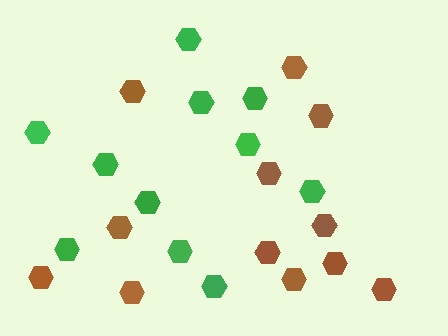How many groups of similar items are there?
There are 2 groups: one group of brown hexagons (12) and one group of green hexagons (11).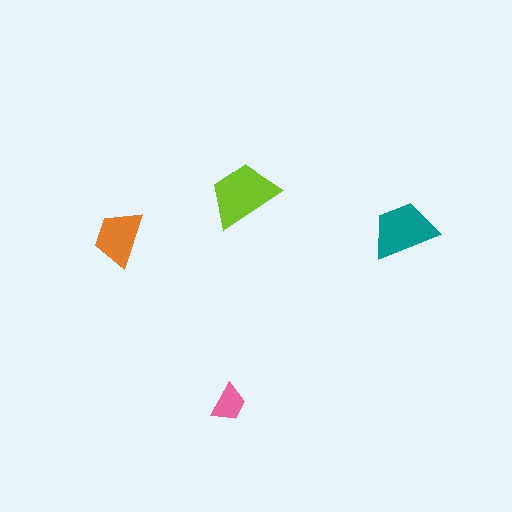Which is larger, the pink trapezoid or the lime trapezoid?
The lime one.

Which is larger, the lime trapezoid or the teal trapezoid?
The lime one.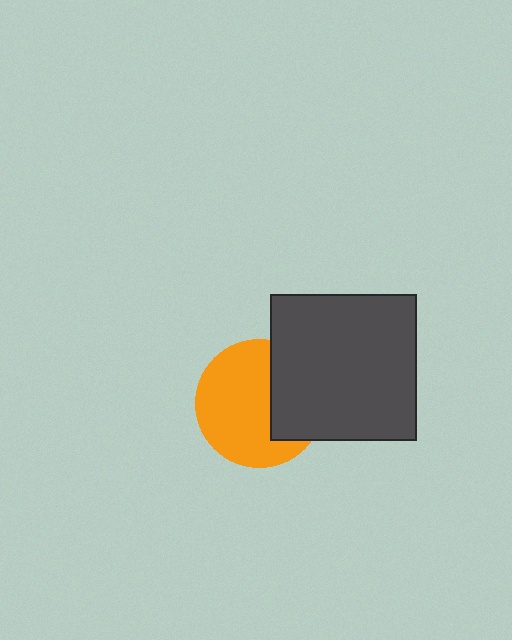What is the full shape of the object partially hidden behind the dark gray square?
The partially hidden object is an orange circle.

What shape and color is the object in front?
The object in front is a dark gray square.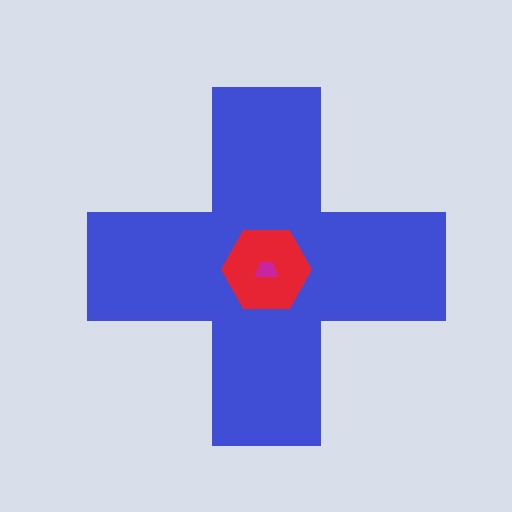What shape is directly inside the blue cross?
The red hexagon.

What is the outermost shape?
The blue cross.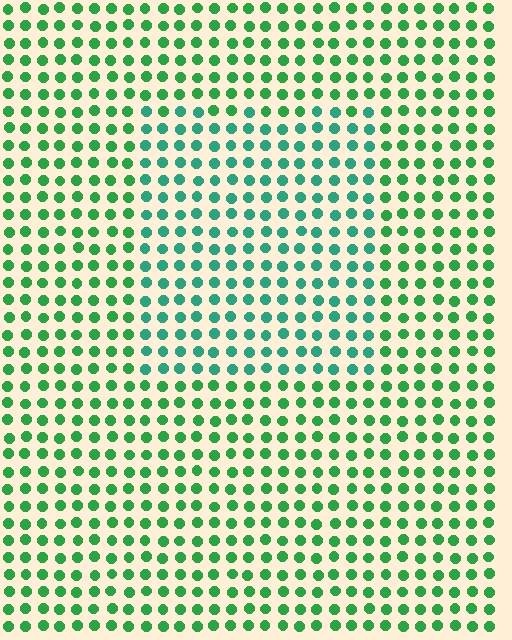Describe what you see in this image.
The image is filled with small green elements in a uniform arrangement. A rectangle-shaped region is visible where the elements are tinted to a slightly different hue, forming a subtle color boundary.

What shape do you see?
I see a rectangle.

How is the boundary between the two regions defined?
The boundary is defined purely by a slight shift in hue (about 30 degrees). Spacing, size, and orientation are identical on both sides.